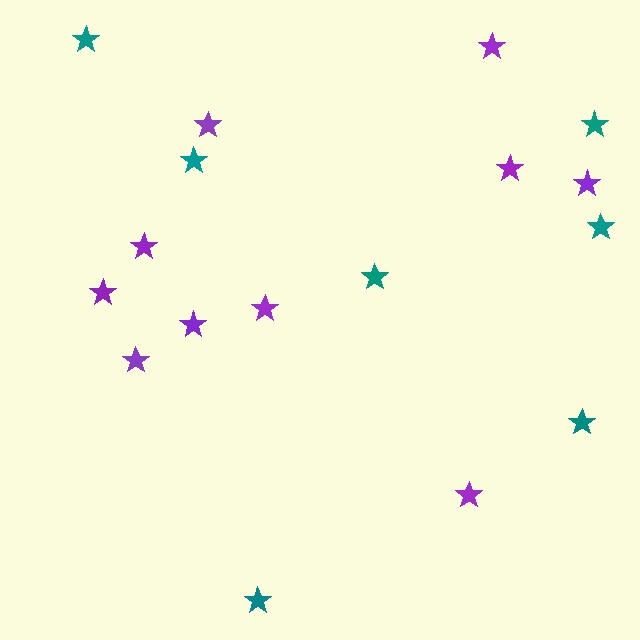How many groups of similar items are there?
There are 2 groups: one group of teal stars (7) and one group of purple stars (10).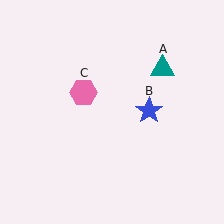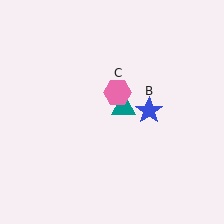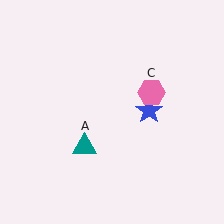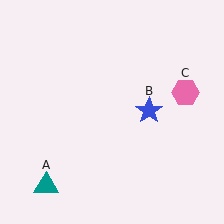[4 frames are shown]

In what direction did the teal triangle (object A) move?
The teal triangle (object A) moved down and to the left.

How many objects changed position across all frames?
2 objects changed position: teal triangle (object A), pink hexagon (object C).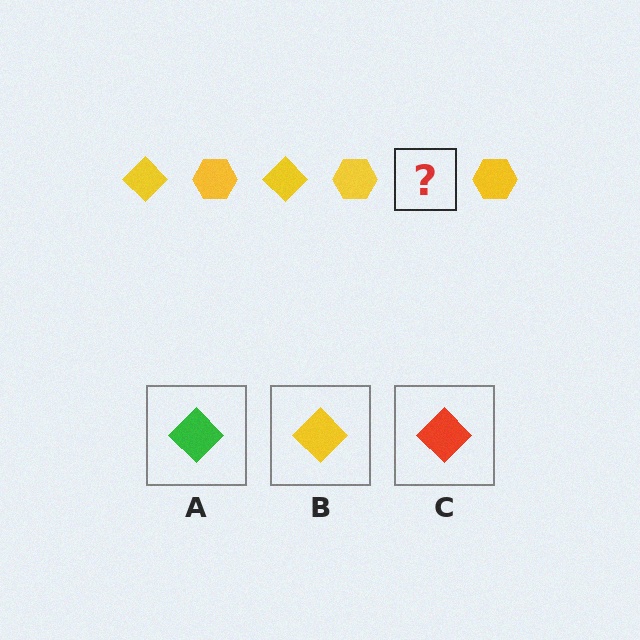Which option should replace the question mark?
Option B.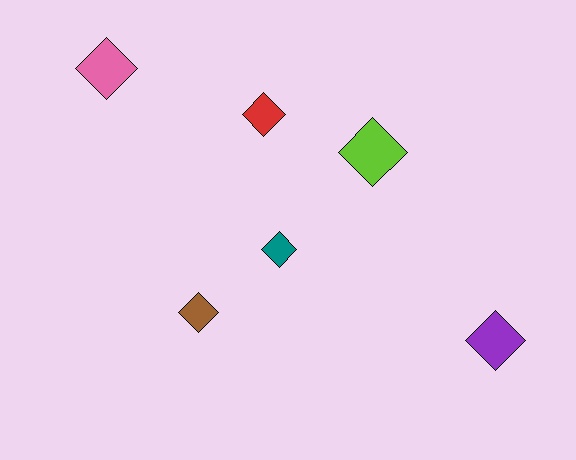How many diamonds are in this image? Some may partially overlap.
There are 6 diamonds.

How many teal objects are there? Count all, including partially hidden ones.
There is 1 teal object.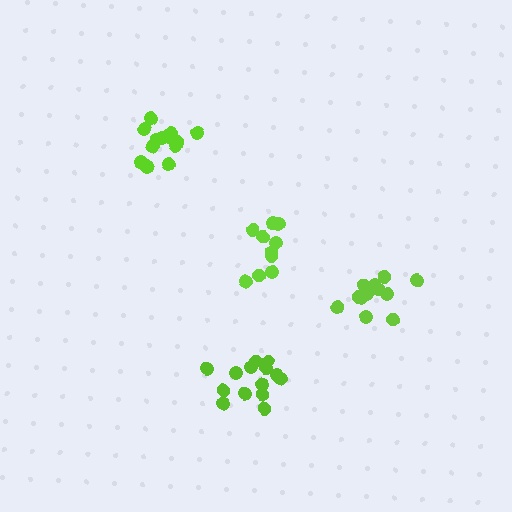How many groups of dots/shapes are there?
There are 4 groups.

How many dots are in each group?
Group 1: 10 dots, Group 2: 12 dots, Group 3: 14 dots, Group 4: 14 dots (50 total).